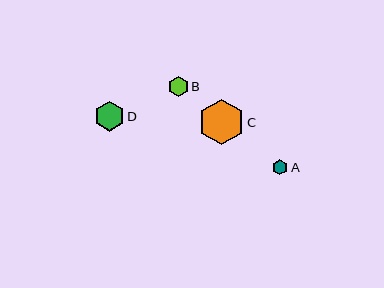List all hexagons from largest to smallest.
From largest to smallest: C, D, B, A.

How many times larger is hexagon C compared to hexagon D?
Hexagon C is approximately 1.5 times the size of hexagon D.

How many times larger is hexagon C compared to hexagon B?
Hexagon C is approximately 2.3 times the size of hexagon B.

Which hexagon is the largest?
Hexagon C is the largest with a size of approximately 46 pixels.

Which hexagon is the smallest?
Hexagon A is the smallest with a size of approximately 15 pixels.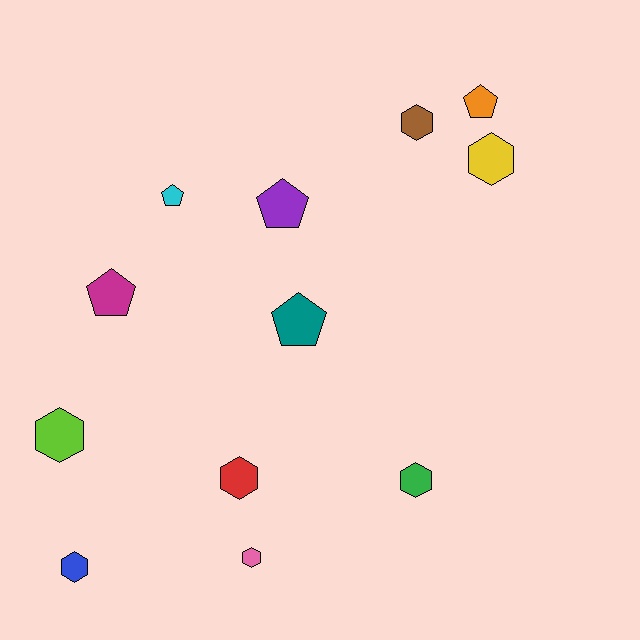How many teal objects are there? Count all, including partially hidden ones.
There is 1 teal object.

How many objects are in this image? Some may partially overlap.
There are 12 objects.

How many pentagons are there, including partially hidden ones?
There are 5 pentagons.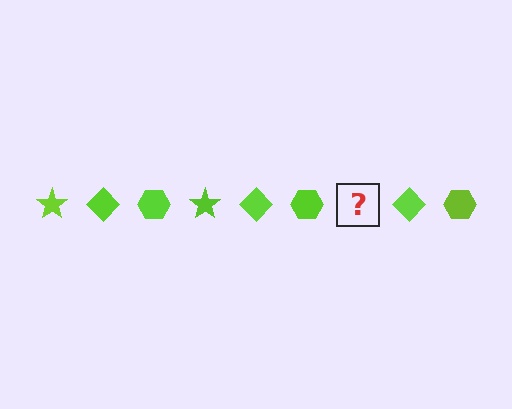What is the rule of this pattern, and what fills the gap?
The rule is that the pattern cycles through star, diamond, hexagon shapes in lime. The gap should be filled with a lime star.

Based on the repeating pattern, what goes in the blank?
The blank should be a lime star.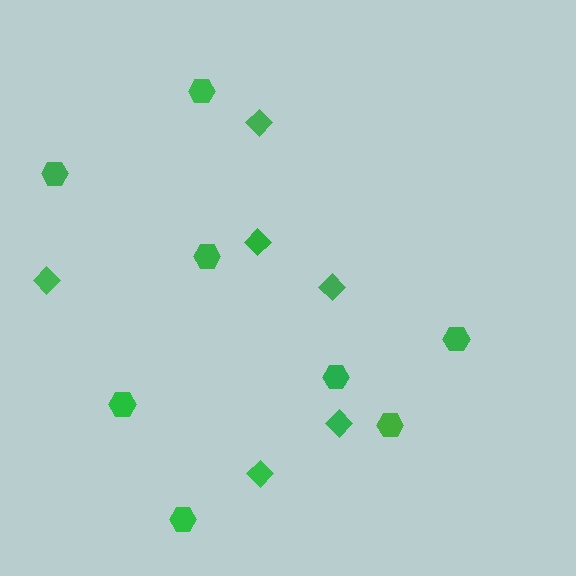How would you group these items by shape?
There are 2 groups: one group of diamonds (6) and one group of hexagons (8).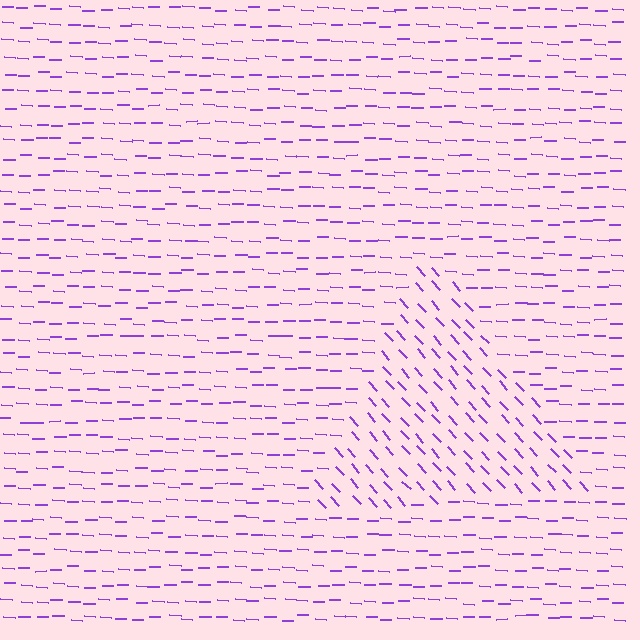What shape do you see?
I see a triangle.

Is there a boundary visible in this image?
Yes, there is a texture boundary formed by a change in line orientation.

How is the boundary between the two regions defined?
The boundary is defined purely by a change in line orientation (approximately 45 degrees difference). All lines are the same color and thickness.